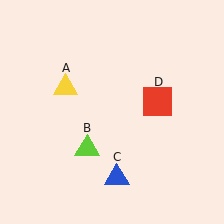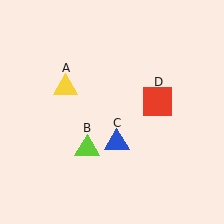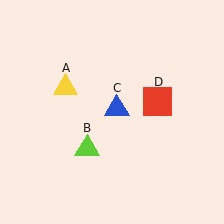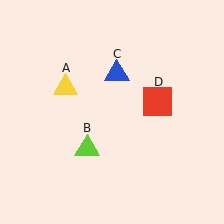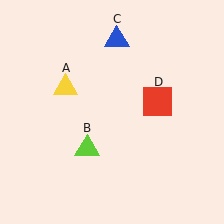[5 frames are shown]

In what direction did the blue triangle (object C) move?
The blue triangle (object C) moved up.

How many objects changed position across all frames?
1 object changed position: blue triangle (object C).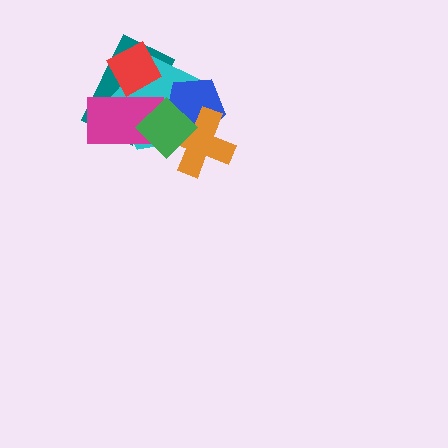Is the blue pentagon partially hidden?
Yes, it is partially covered by another shape.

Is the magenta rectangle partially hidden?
Yes, it is partially covered by another shape.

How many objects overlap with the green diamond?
5 objects overlap with the green diamond.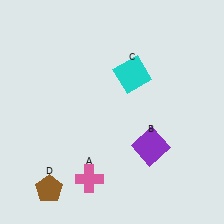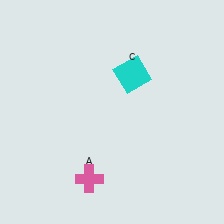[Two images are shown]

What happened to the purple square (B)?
The purple square (B) was removed in Image 2. It was in the bottom-right area of Image 1.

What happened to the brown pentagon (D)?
The brown pentagon (D) was removed in Image 2. It was in the bottom-left area of Image 1.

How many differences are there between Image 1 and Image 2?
There are 2 differences between the two images.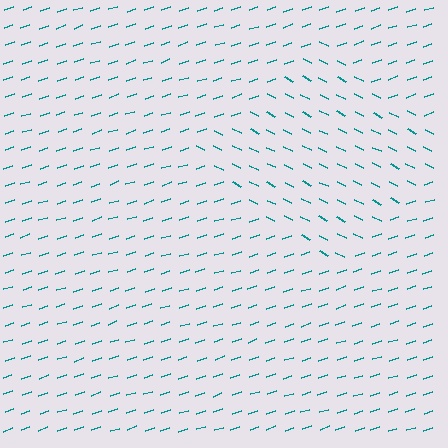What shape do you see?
I see a diamond.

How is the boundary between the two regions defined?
The boundary is defined purely by a change in line orientation (approximately 45 degrees difference). All lines are the same color and thickness.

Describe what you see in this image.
The image is filled with small teal line segments. A diamond region in the image has lines oriented differently from the surrounding lines, creating a visible texture boundary.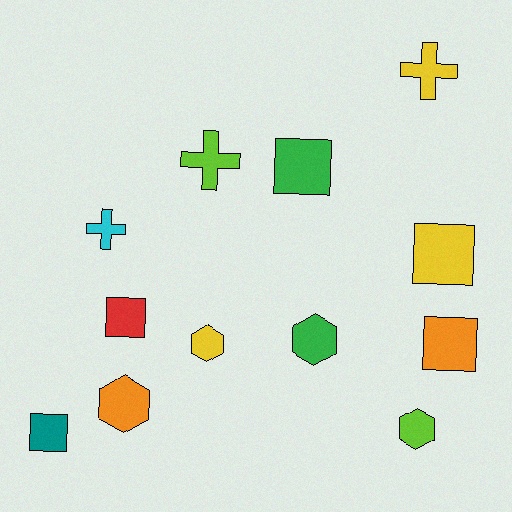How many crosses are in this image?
There are 3 crosses.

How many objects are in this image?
There are 12 objects.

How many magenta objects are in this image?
There are no magenta objects.